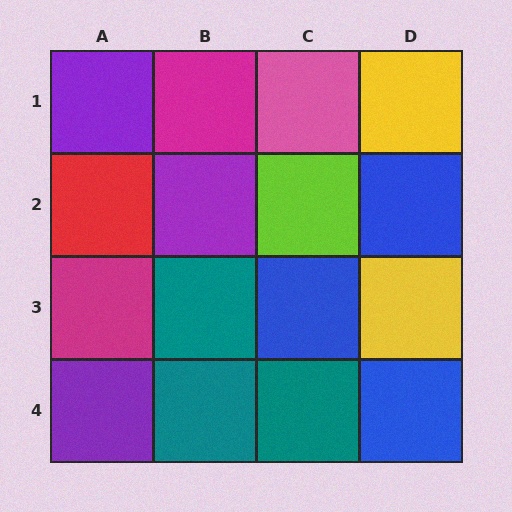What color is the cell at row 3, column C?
Blue.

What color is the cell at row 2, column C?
Lime.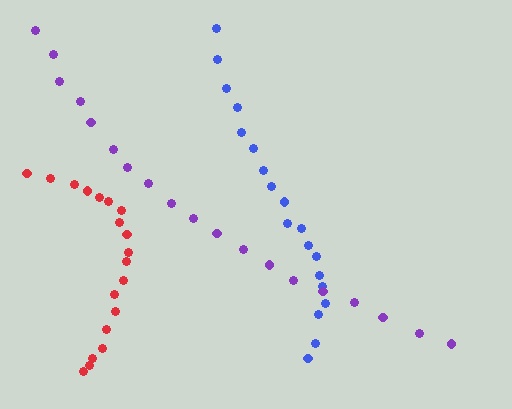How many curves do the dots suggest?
There are 3 distinct paths.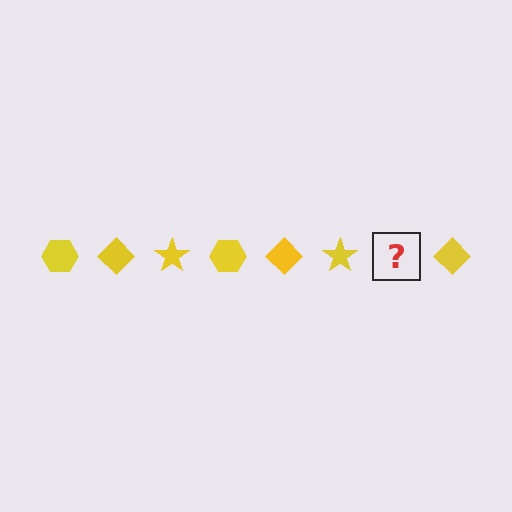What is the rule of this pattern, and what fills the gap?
The rule is that the pattern cycles through hexagon, diamond, star shapes in yellow. The gap should be filled with a yellow hexagon.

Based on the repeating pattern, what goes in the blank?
The blank should be a yellow hexagon.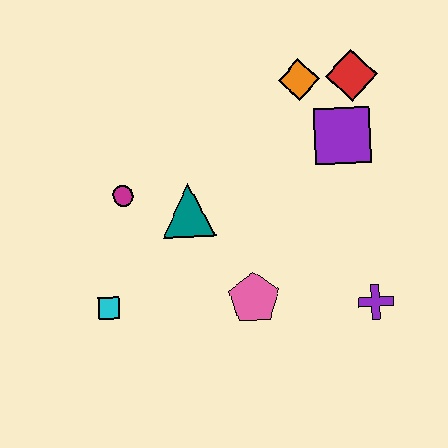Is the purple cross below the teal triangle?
Yes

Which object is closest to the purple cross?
The pink pentagon is closest to the purple cross.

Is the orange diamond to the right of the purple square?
No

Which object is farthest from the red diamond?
The cyan square is farthest from the red diamond.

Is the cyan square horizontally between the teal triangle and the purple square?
No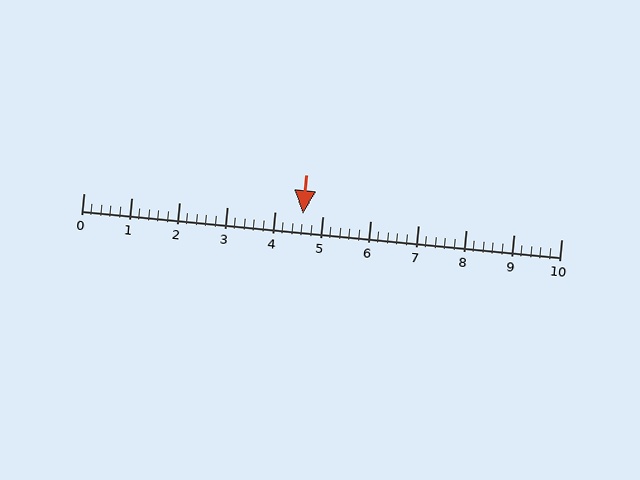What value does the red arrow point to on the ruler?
The red arrow points to approximately 4.6.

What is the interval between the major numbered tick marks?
The major tick marks are spaced 1 units apart.